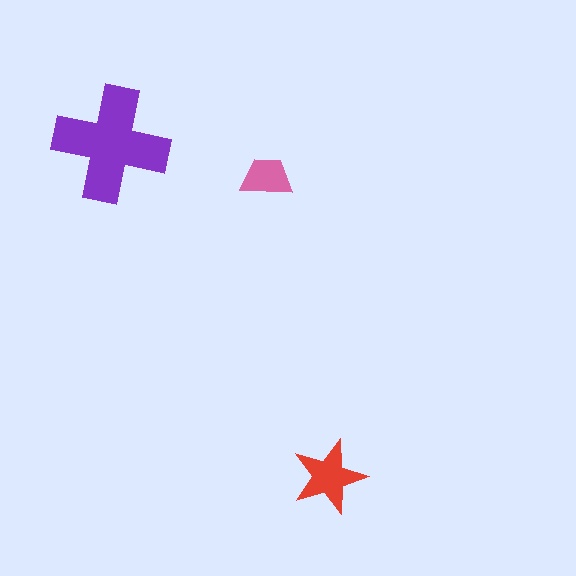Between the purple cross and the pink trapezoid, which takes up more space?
The purple cross.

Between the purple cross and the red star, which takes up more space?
The purple cross.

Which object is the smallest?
The pink trapezoid.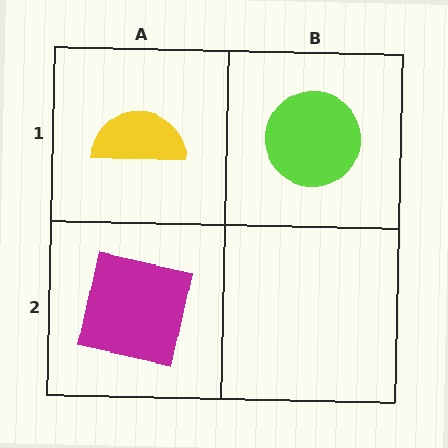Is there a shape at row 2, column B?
No, that cell is empty.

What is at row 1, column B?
A lime circle.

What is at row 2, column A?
A magenta square.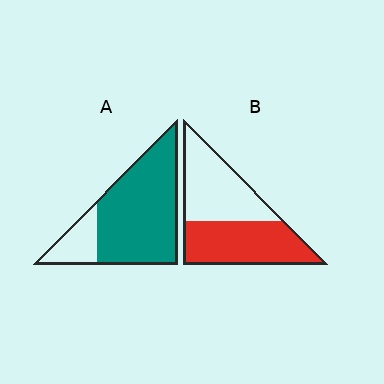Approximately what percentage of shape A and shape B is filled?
A is approximately 80% and B is approximately 50%.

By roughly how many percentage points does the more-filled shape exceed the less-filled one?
By roughly 30 percentage points (A over B).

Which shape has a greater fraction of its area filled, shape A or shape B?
Shape A.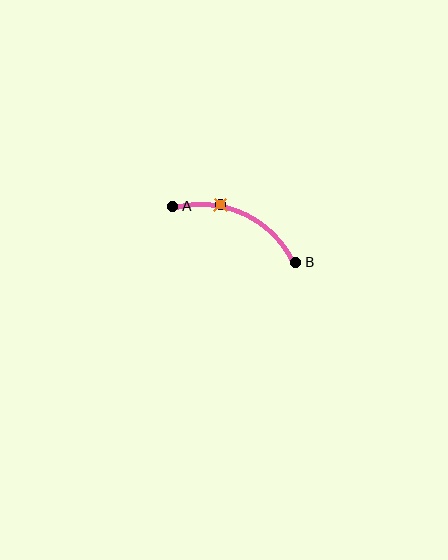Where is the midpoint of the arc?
The arc midpoint is the point on the curve farthest from the straight line joining A and B. It sits above that line.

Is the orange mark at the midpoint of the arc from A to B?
No. The orange mark lies on the arc but is closer to endpoint A. The arc midpoint would be at the point on the curve equidistant along the arc from both A and B.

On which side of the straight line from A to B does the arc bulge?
The arc bulges above the straight line connecting A and B.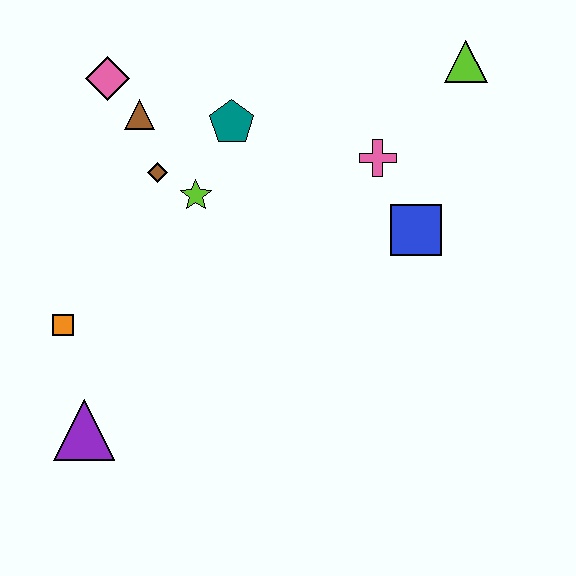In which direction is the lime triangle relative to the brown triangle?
The lime triangle is to the right of the brown triangle.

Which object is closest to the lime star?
The brown diamond is closest to the lime star.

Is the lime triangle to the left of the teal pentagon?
No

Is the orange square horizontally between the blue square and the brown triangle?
No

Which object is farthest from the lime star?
The lime triangle is farthest from the lime star.